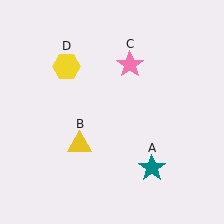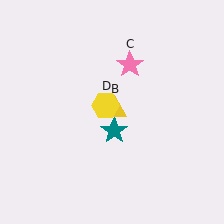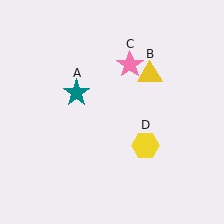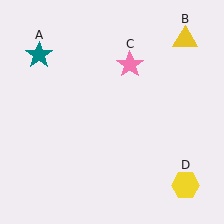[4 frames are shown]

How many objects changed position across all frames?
3 objects changed position: teal star (object A), yellow triangle (object B), yellow hexagon (object D).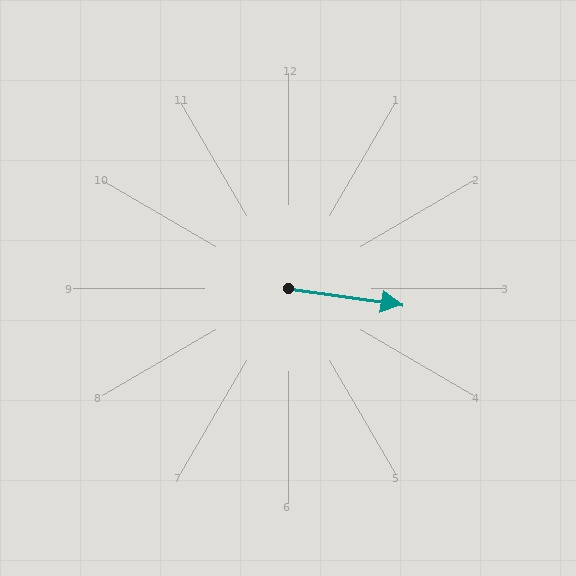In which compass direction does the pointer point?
East.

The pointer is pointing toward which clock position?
Roughly 3 o'clock.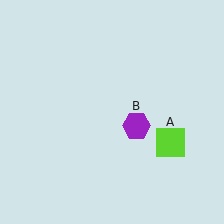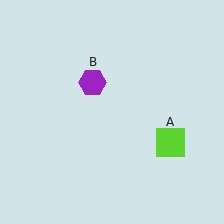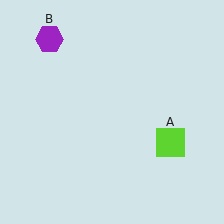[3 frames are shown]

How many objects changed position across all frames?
1 object changed position: purple hexagon (object B).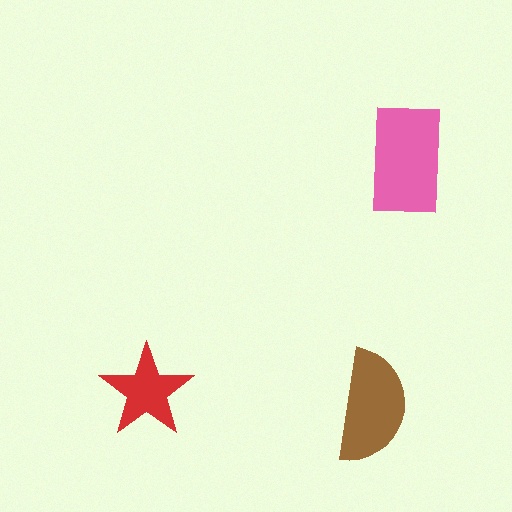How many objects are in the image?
There are 3 objects in the image.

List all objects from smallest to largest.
The red star, the brown semicircle, the pink rectangle.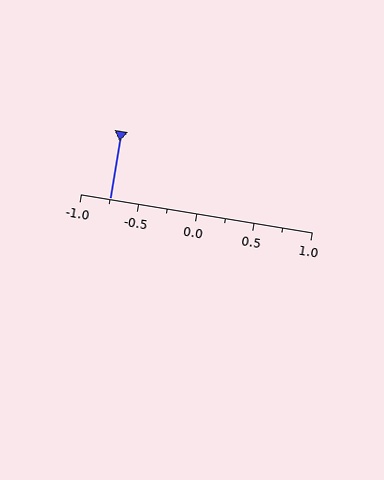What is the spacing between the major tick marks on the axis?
The major ticks are spaced 0.5 apart.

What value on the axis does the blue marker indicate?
The marker indicates approximately -0.75.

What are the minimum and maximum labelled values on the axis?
The axis runs from -1.0 to 1.0.